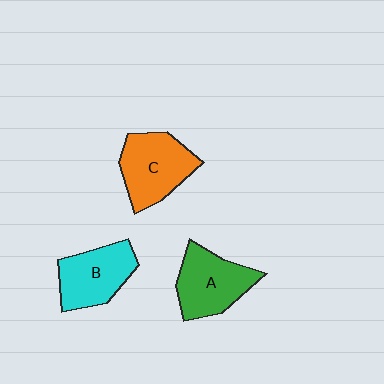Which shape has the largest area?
Shape C (orange).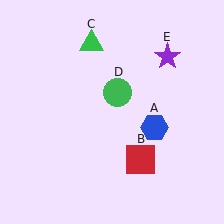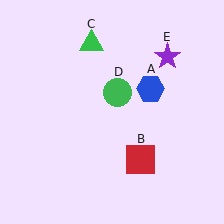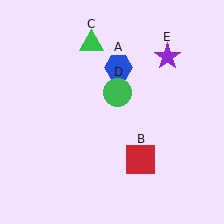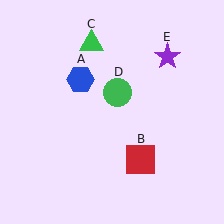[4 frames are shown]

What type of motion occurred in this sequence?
The blue hexagon (object A) rotated counterclockwise around the center of the scene.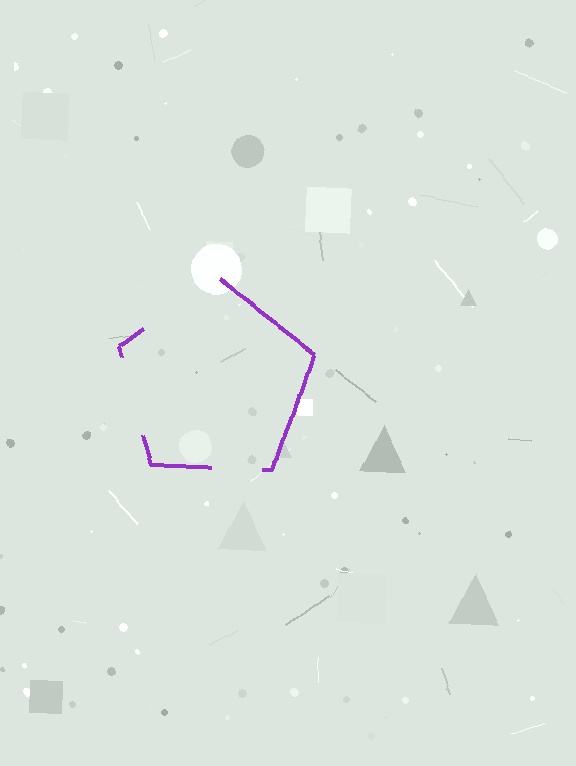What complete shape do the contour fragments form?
The contour fragments form a pentagon.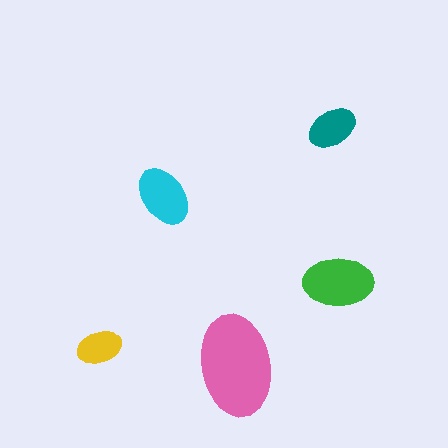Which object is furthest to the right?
The green ellipse is rightmost.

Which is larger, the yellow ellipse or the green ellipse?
The green one.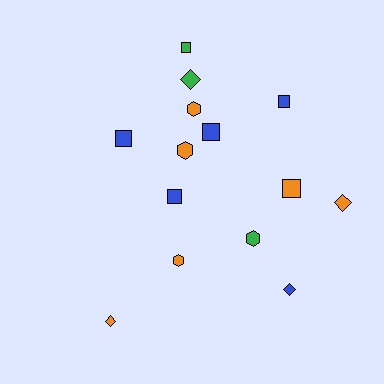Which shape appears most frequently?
Square, with 6 objects.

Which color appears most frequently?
Orange, with 6 objects.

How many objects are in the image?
There are 14 objects.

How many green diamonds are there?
There is 1 green diamond.